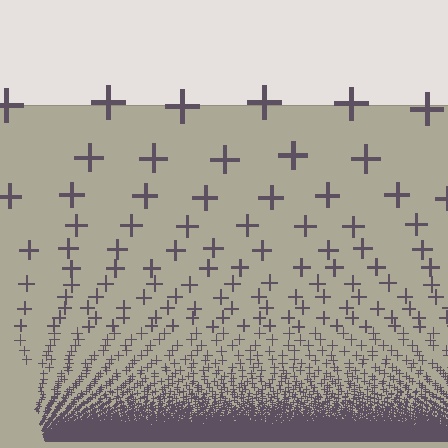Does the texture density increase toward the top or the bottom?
Density increases toward the bottom.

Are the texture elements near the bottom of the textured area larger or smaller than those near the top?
Smaller. The gradient is inverted — elements near the bottom are smaller and denser.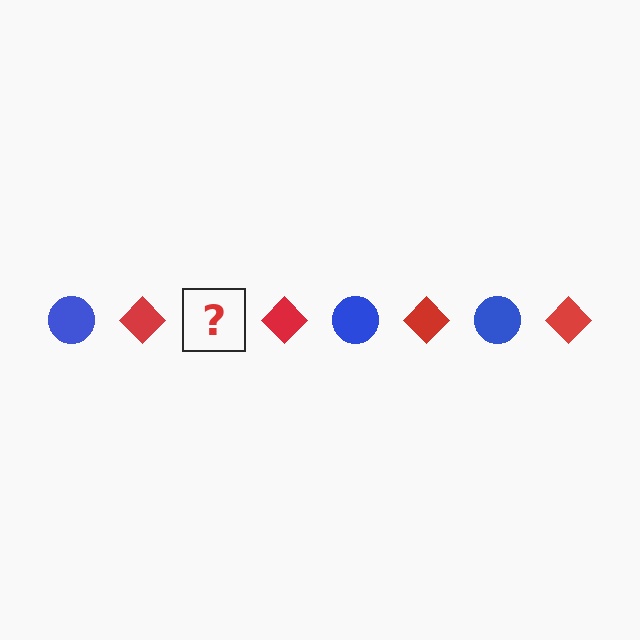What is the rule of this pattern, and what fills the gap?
The rule is that the pattern alternates between blue circle and red diamond. The gap should be filled with a blue circle.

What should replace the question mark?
The question mark should be replaced with a blue circle.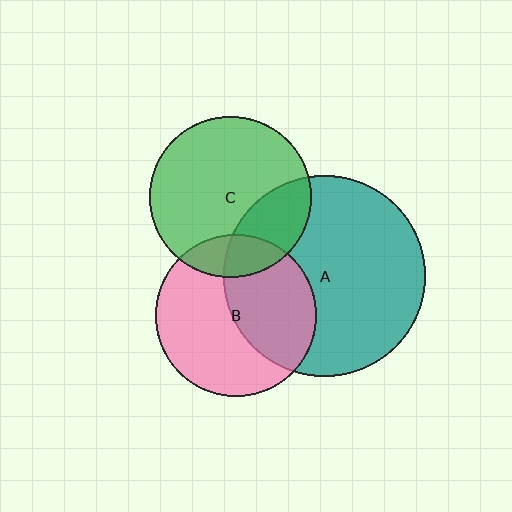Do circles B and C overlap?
Yes.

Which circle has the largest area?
Circle A (teal).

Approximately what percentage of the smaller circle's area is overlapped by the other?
Approximately 15%.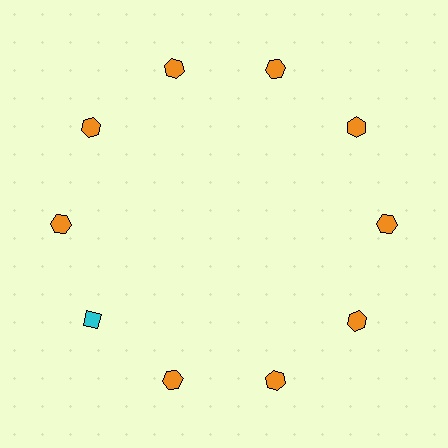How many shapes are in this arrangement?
There are 10 shapes arranged in a ring pattern.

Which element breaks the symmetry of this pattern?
The cyan diamond at roughly the 8 o'clock position breaks the symmetry. All other shapes are orange hexagons.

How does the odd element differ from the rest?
It differs in both color (cyan instead of orange) and shape (diamond instead of hexagon).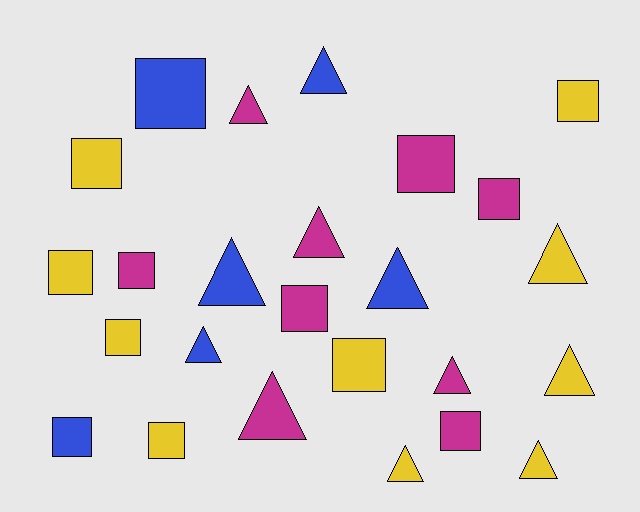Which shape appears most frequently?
Square, with 13 objects.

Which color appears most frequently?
Yellow, with 10 objects.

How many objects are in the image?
There are 25 objects.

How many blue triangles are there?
There are 4 blue triangles.